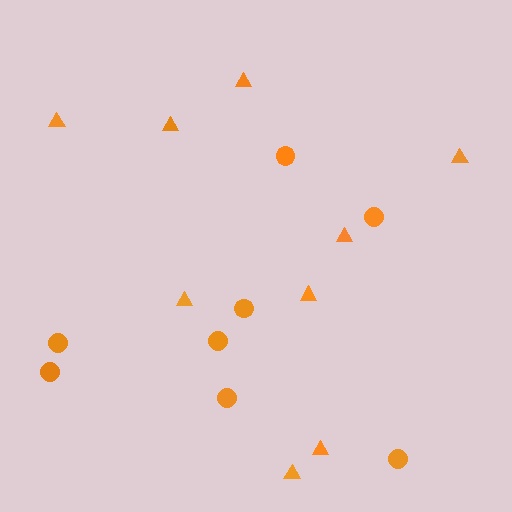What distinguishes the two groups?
There are 2 groups: one group of triangles (9) and one group of circles (8).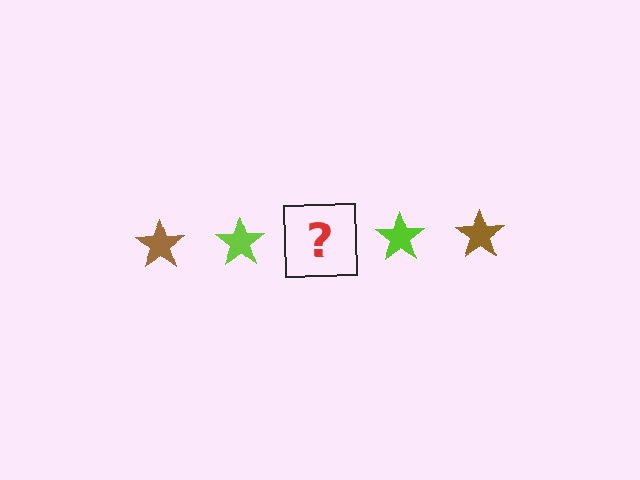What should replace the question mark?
The question mark should be replaced with a brown star.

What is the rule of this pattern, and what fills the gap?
The rule is that the pattern cycles through brown, lime stars. The gap should be filled with a brown star.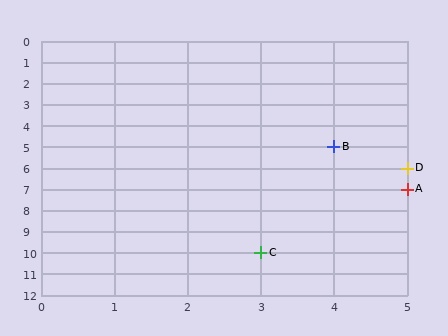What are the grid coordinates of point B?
Point B is at grid coordinates (4, 5).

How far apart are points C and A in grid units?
Points C and A are 2 columns and 3 rows apart (about 3.6 grid units diagonally).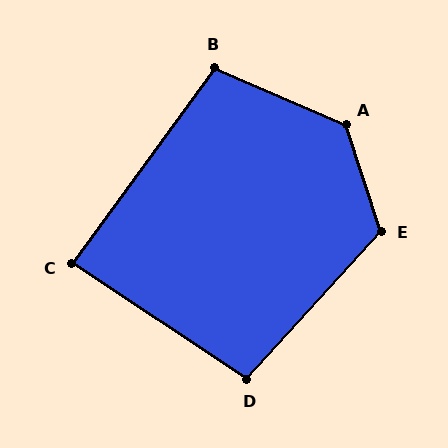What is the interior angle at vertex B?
Approximately 102 degrees (obtuse).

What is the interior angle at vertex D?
Approximately 99 degrees (obtuse).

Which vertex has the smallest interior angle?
C, at approximately 88 degrees.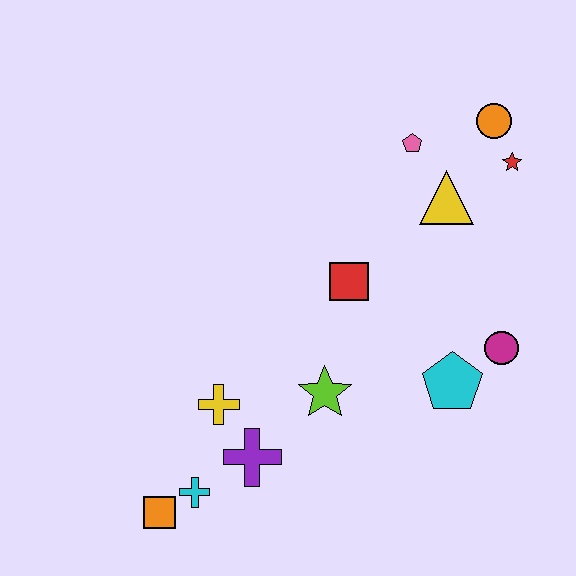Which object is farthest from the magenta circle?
The orange square is farthest from the magenta circle.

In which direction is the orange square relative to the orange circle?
The orange square is below the orange circle.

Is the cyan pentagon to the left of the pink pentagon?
No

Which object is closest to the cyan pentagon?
The magenta circle is closest to the cyan pentagon.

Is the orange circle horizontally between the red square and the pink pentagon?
No